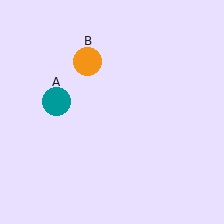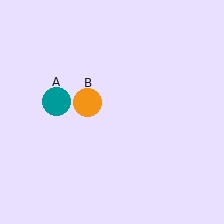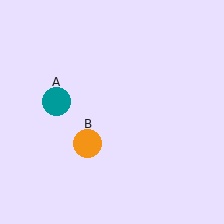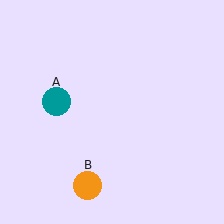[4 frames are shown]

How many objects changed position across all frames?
1 object changed position: orange circle (object B).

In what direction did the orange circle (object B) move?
The orange circle (object B) moved down.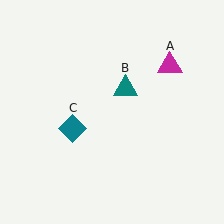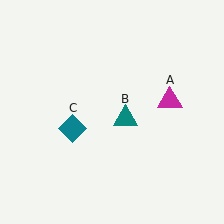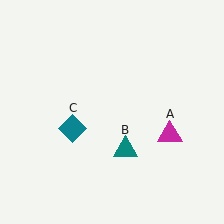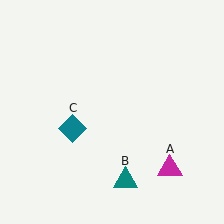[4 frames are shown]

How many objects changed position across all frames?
2 objects changed position: magenta triangle (object A), teal triangle (object B).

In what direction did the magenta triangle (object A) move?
The magenta triangle (object A) moved down.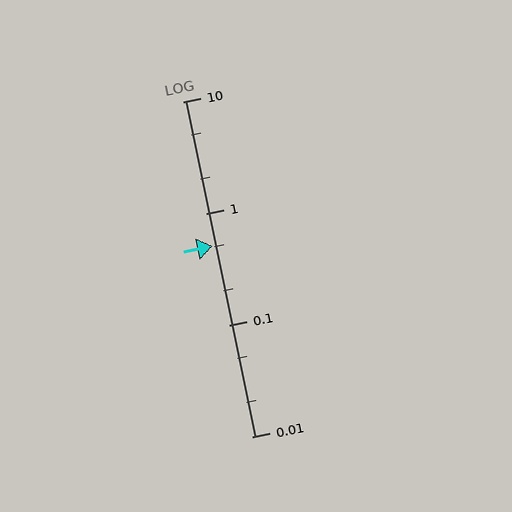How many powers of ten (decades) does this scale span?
The scale spans 3 decades, from 0.01 to 10.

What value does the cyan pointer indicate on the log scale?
The pointer indicates approximately 0.51.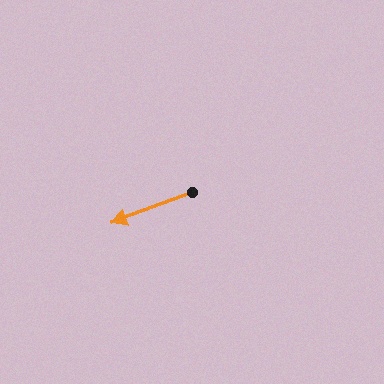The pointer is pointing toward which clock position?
Roughly 8 o'clock.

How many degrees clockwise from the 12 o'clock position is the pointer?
Approximately 249 degrees.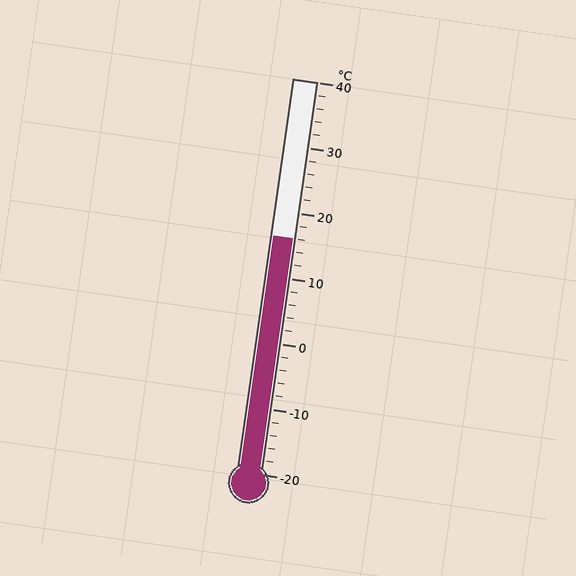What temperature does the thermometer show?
The thermometer shows approximately 16°C.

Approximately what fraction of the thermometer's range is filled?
The thermometer is filled to approximately 60% of its range.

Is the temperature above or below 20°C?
The temperature is below 20°C.